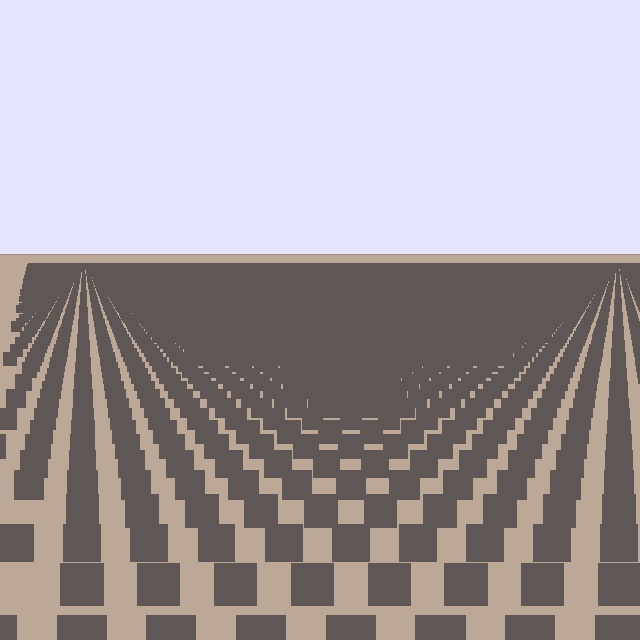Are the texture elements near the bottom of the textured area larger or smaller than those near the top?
Larger. Near the bottom, elements are closer to the viewer and appear at a bigger on-screen size.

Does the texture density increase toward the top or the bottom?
Density increases toward the top.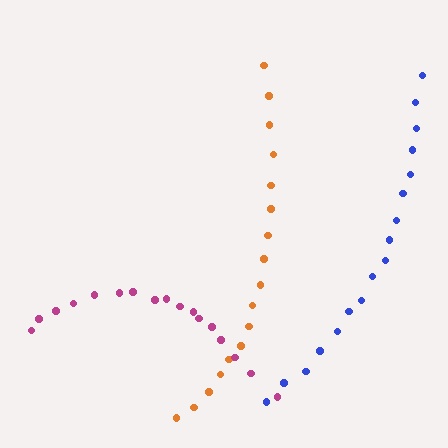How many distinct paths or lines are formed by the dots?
There are 3 distinct paths.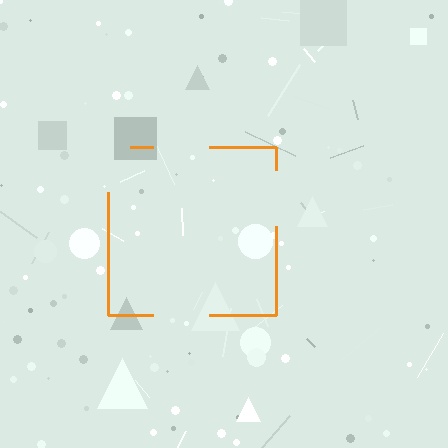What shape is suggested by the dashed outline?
The dashed outline suggests a square.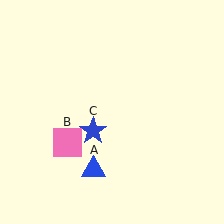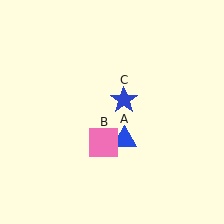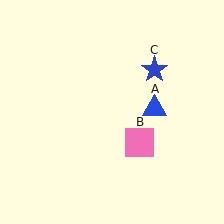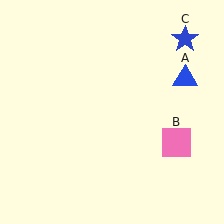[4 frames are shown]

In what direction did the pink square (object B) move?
The pink square (object B) moved right.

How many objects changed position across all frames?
3 objects changed position: blue triangle (object A), pink square (object B), blue star (object C).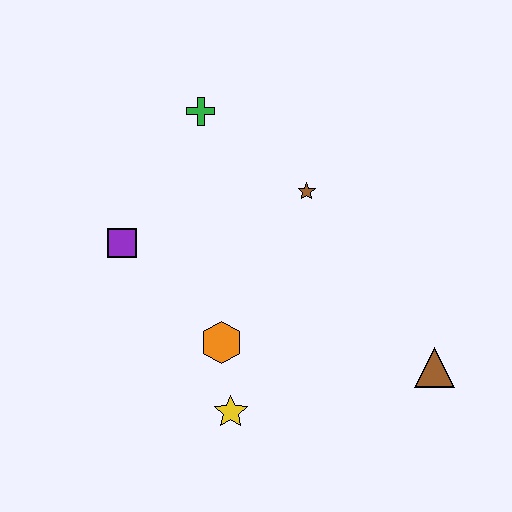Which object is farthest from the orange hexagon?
The green cross is farthest from the orange hexagon.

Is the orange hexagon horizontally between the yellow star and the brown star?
No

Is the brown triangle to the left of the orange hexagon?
No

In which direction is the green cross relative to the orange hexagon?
The green cross is above the orange hexagon.